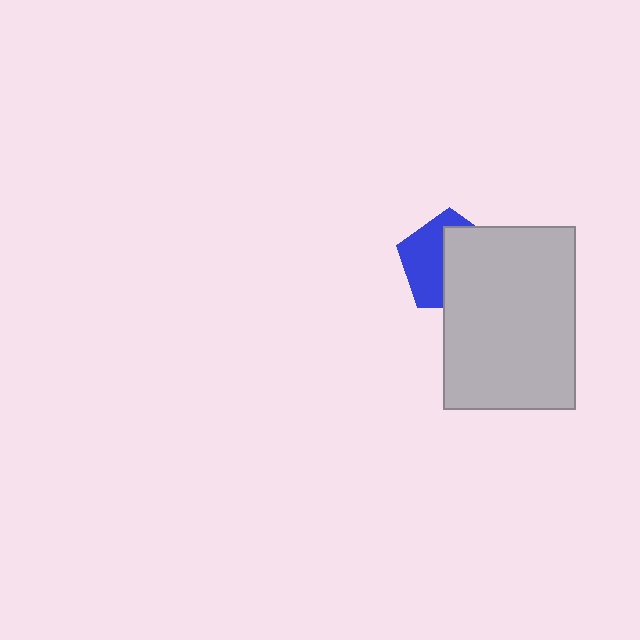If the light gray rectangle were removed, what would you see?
You would see the complete blue pentagon.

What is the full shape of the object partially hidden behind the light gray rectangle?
The partially hidden object is a blue pentagon.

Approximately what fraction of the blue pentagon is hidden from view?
Roughly 54% of the blue pentagon is hidden behind the light gray rectangle.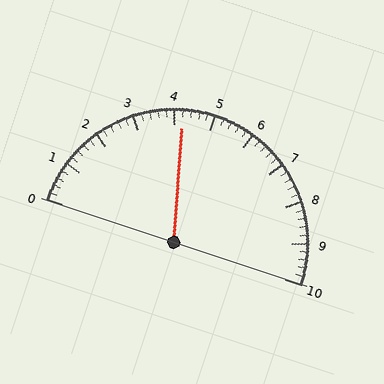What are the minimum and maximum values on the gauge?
The gauge ranges from 0 to 10.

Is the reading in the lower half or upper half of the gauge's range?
The reading is in the lower half of the range (0 to 10).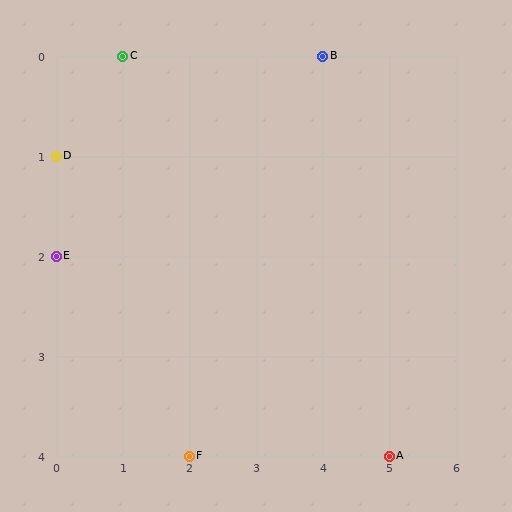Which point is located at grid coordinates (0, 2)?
Point E is at (0, 2).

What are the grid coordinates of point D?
Point D is at grid coordinates (0, 1).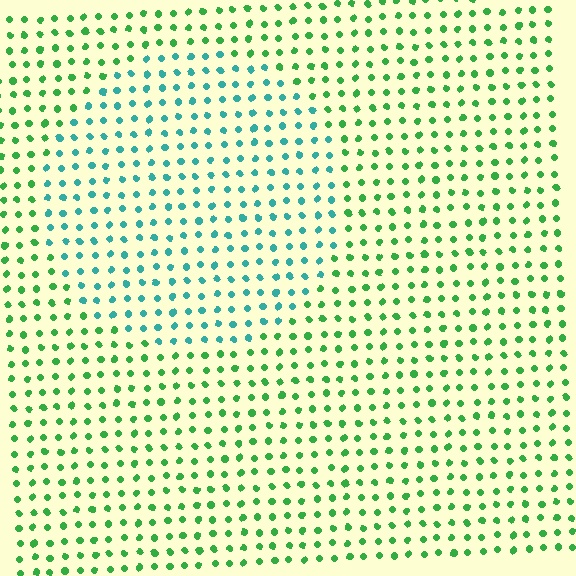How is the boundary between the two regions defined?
The boundary is defined purely by a slight shift in hue (about 48 degrees). Spacing, size, and orientation are identical on both sides.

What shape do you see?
I see a circle.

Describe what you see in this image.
The image is filled with small green elements in a uniform arrangement. A circle-shaped region is visible where the elements are tinted to a slightly different hue, forming a subtle color boundary.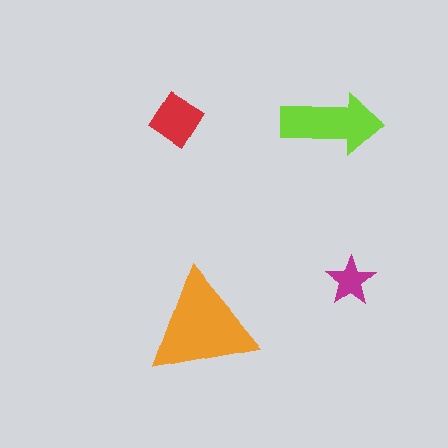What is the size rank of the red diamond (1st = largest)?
3rd.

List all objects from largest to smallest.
The orange triangle, the lime arrow, the red diamond, the magenta star.